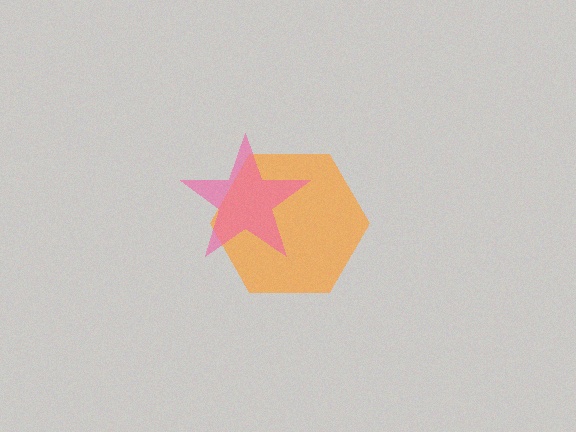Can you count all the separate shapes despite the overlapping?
Yes, there are 2 separate shapes.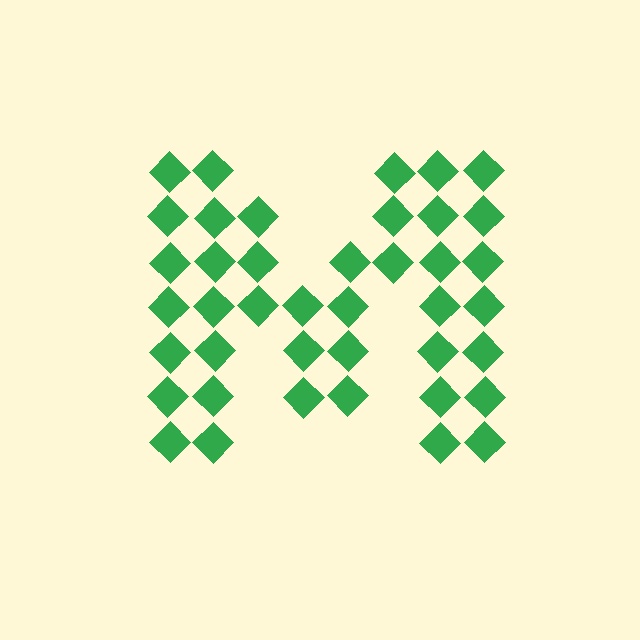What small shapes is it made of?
It is made of small diamonds.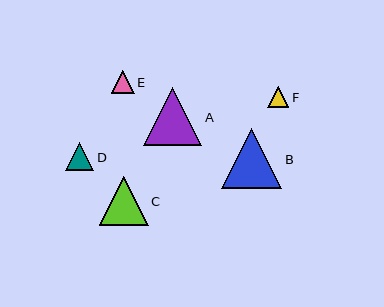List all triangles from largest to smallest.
From largest to smallest: B, A, C, D, E, F.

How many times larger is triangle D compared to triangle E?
Triangle D is approximately 1.2 times the size of triangle E.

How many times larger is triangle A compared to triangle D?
Triangle A is approximately 2.1 times the size of triangle D.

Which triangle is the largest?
Triangle B is the largest with a size of approximately 60 pixels.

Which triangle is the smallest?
Triangle F is the smallest with a size of approximately 21 pixels.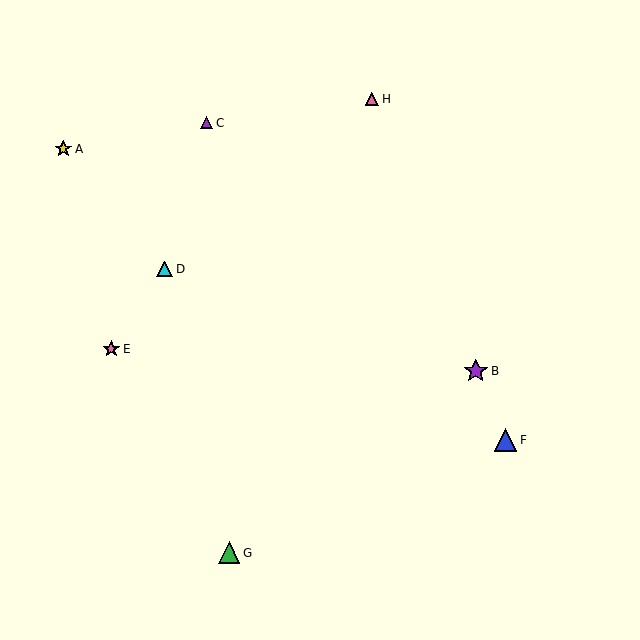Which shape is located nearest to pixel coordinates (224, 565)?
The green triangle (labeled G) at (229, 553) is nearest to that location.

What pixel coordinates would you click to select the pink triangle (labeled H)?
Click at (372, 99) to select the pink triangle H.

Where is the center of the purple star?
The center of the purple star is at (476, 371).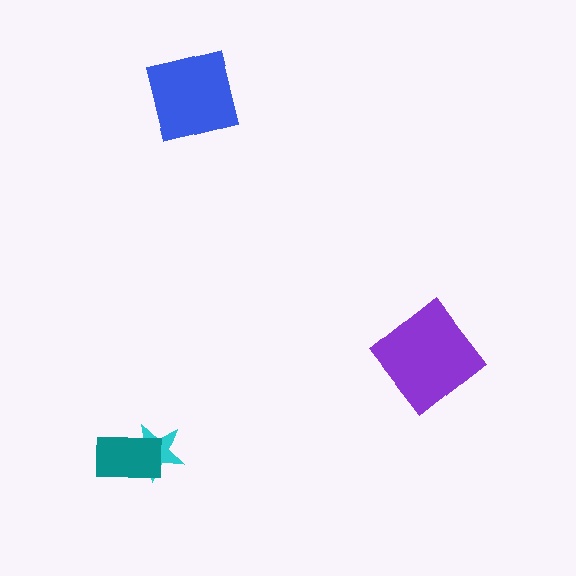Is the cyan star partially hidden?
Yes, it is partially covered by another shape.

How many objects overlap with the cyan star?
1 object overlaps with the cyan star.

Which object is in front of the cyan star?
The teal rectangle is in front of the cyan star.